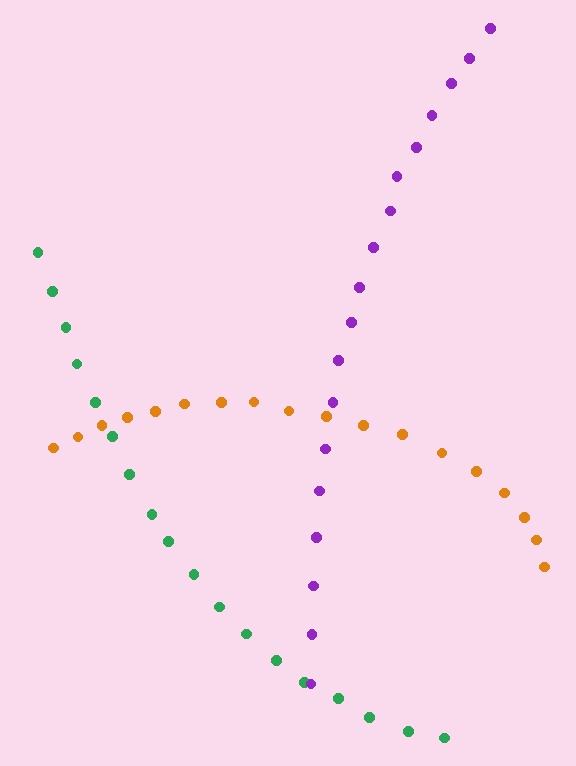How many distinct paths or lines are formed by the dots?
There are 3 distinct paths.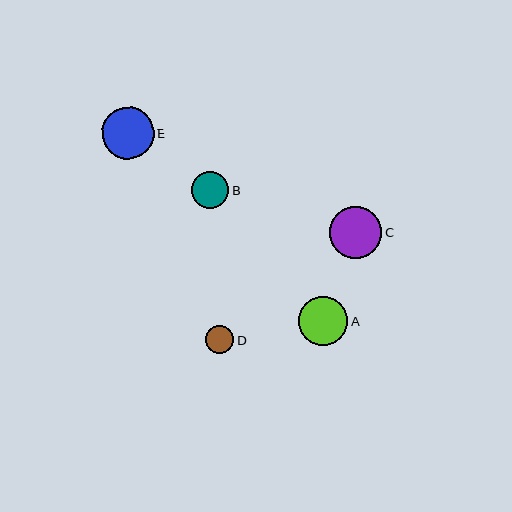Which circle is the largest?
Circle C is the largest with a size of approximately 53 pixels.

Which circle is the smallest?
Circle D is the smallest with a size of approximately 28 pixels.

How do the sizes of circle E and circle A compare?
Circle E and circle A are approximately the same size.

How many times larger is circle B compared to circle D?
Circle B is approximately 1.3 times the size of circle D.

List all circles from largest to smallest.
From largest to smallest: C, E, A, B, D.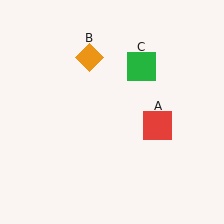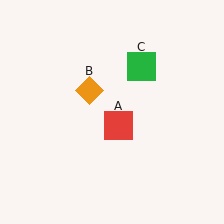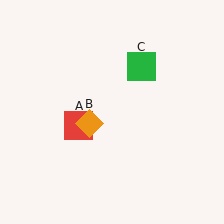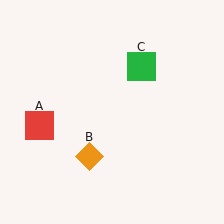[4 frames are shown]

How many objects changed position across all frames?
2 objects changed position: red square (object A), orange diamond (object B).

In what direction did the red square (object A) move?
The red square (object A) moved left.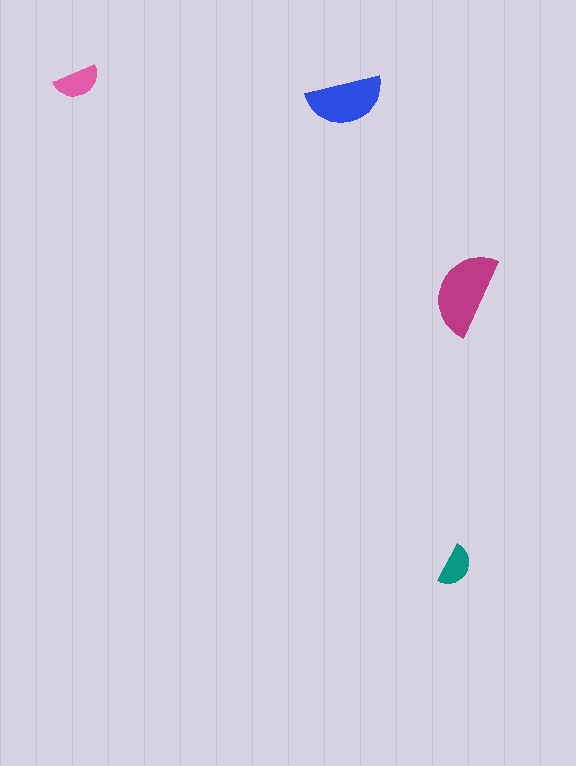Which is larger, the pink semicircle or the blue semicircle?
The blue one.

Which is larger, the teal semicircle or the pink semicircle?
The pink one.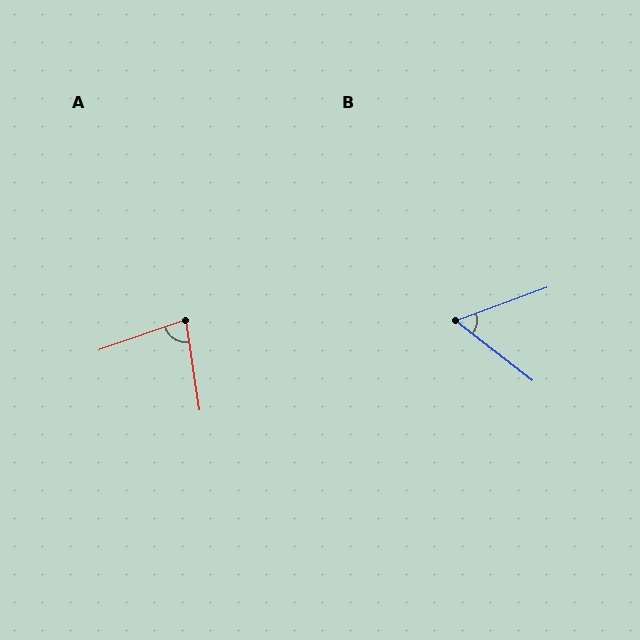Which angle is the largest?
A, at approximately 80 degrees.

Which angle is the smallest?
B, at approximately 58 degrees.